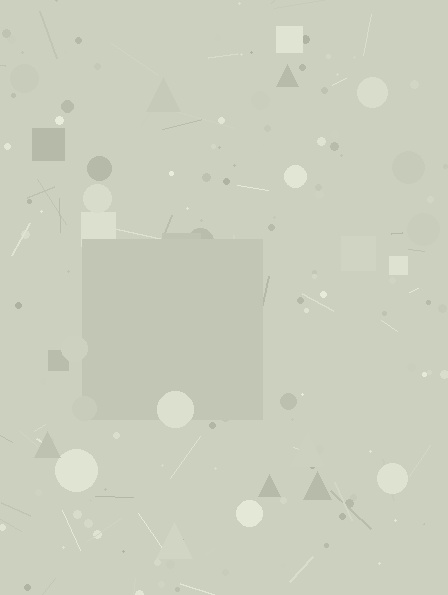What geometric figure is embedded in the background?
A square is embedded in the background.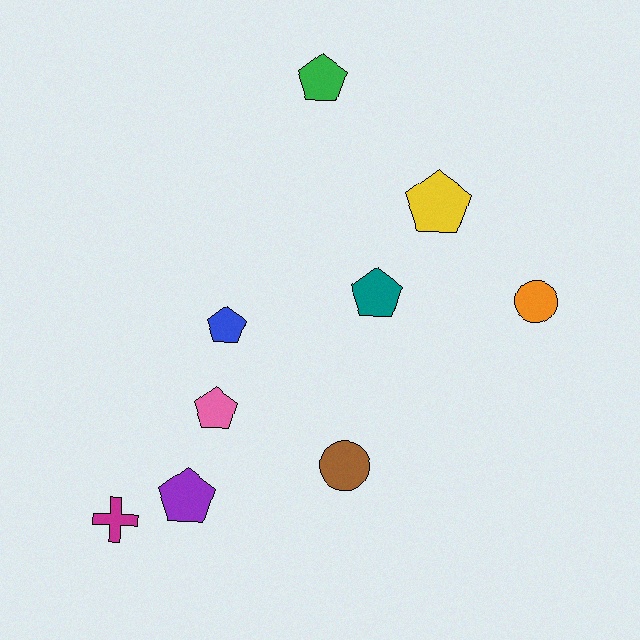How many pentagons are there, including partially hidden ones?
There are 6 pentagons.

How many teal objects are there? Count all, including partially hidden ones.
There is 1 teal object.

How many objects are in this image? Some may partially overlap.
There are 9 objects.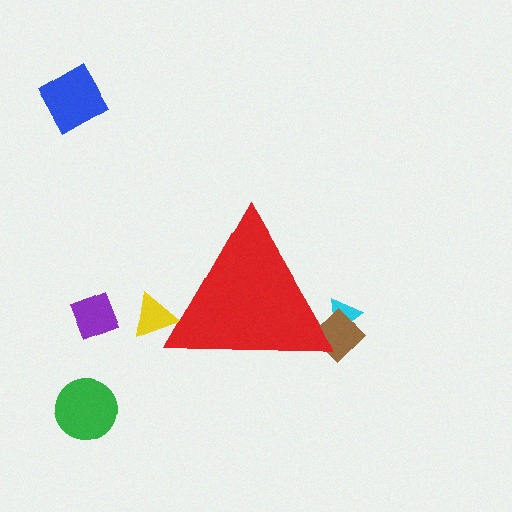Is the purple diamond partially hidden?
No, the purple diamond is fully visible.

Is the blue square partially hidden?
No, the blue square is fully visible.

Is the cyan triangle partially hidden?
Yes, the cyan triangle is partially hidden behind the red triangle.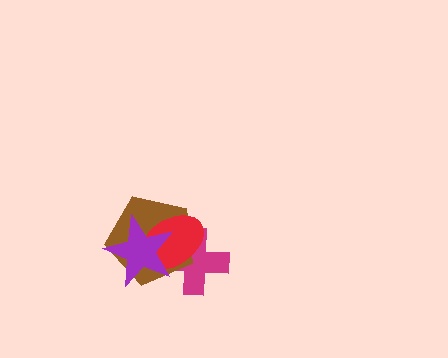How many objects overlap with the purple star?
3 objects overlap with the purple star.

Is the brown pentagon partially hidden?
Yes, it is partially covered by another shape.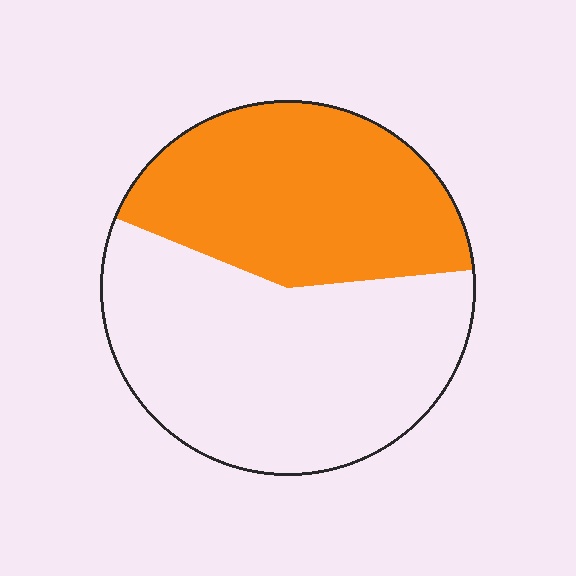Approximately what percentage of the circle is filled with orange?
Approximately 40%.